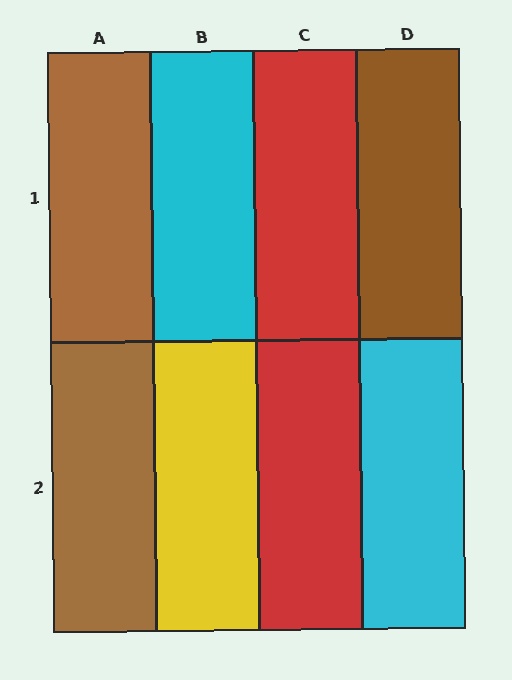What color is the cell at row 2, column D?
Cyan.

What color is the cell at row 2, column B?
Yellow.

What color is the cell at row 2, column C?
Red.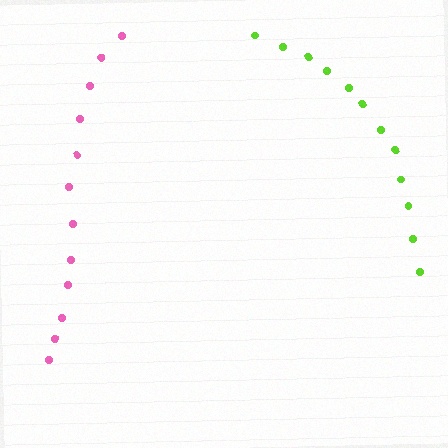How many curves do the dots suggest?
There are 2 distinct paths.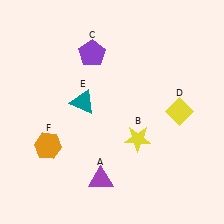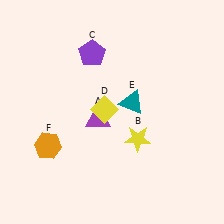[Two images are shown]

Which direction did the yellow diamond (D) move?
The yellow diamond (D) moved left.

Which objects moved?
The objects that moved are: the purple triangle (A), the yellow diamond (D), the teal triangle (E).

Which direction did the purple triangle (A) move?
The purple triangle (A) moved up.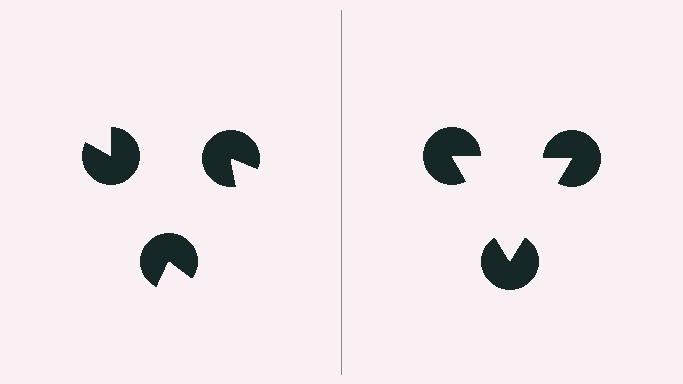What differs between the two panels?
The pac-man discs are positioned identically on both sides; only the wedge orientations differ. On the right they align to a triangle; on the left they are misaligned.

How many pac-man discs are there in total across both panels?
6 — 3 on each side.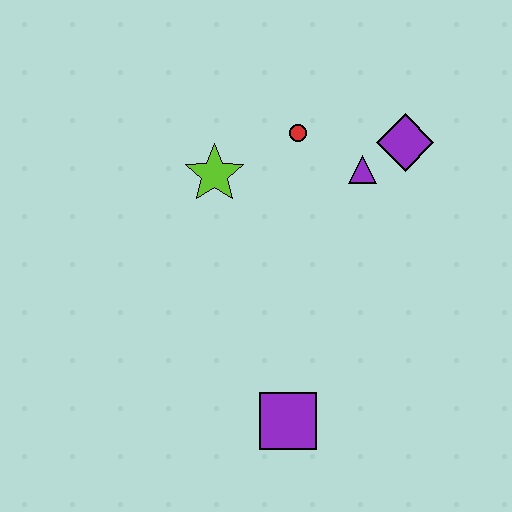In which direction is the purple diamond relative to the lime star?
The purple diamond is to the right of the lime star.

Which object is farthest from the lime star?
The purple square is farthest from the lime star.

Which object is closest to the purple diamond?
The purple triangle is closest to the purple diamond.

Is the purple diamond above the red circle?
No